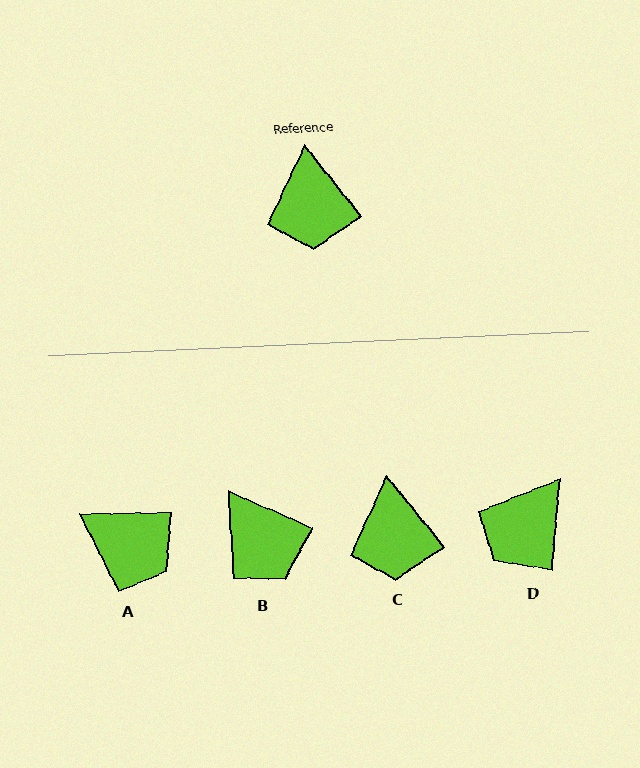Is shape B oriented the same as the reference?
No, it is off by about 28 degrees.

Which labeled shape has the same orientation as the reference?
C.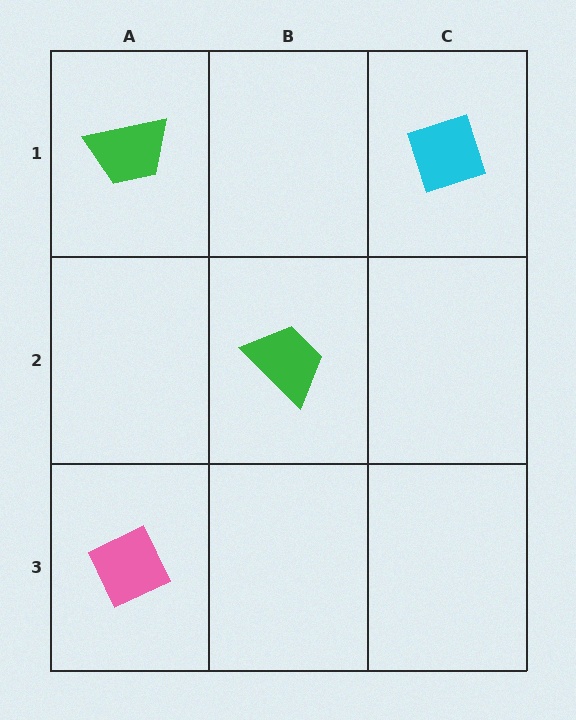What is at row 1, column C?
A cyan diamond.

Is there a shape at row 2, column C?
No, that cell is empty.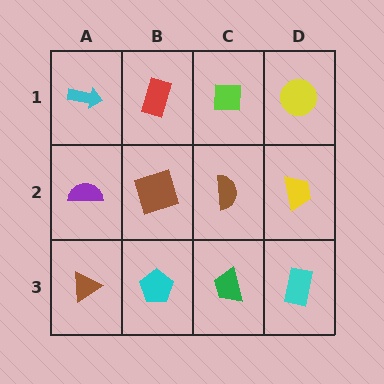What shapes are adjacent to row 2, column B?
A red rectangle (row 1, column B), a cyan pentagon (row 3, column B), a purple semicircle (row 2, column A), a brown semicircle (row 2, column C).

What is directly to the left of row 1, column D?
A lime square.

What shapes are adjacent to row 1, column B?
A brown square (row 2, column B), a cyan arrow (row 1, column A), a lime square (row 1, column C).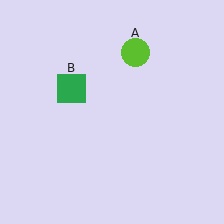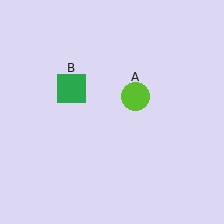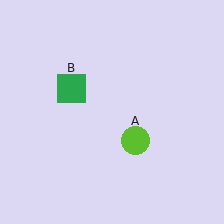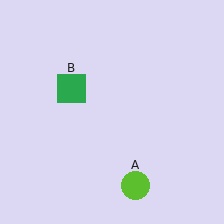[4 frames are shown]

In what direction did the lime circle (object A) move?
The lime circle (object A) moved down.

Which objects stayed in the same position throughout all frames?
Green square (object B) remained stationary.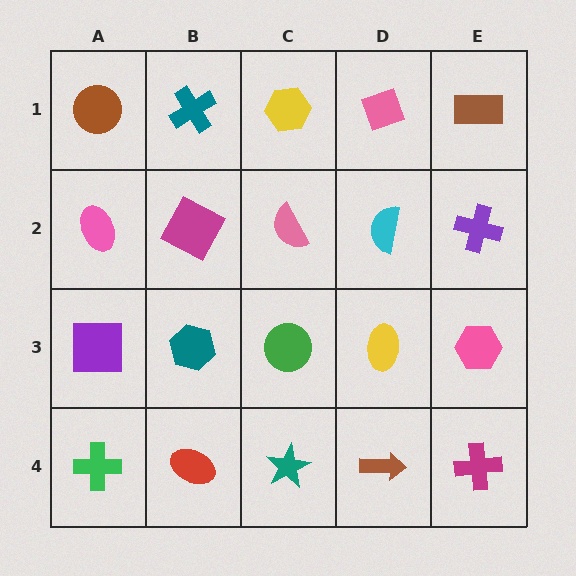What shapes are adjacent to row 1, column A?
A pink ellipse (row 2, column A), a teal cross (row 1, column B).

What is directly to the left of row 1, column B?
A brown circle.